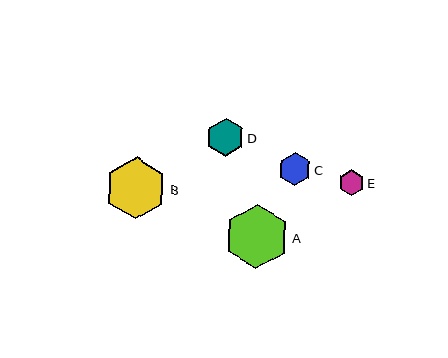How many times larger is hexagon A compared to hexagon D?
Hexagon A is approximately 1.7 times the size of hexagon D.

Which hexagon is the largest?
Hexagon A is the largest with a size of approximately 64 pixels.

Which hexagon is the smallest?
Hexagon E is the smallest with a size of approximately 26 pixels.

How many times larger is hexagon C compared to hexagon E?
Hexagon C is approximately 1.3 times the size of hexagon E.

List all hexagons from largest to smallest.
From largest to smallest: A, B, D, C, E.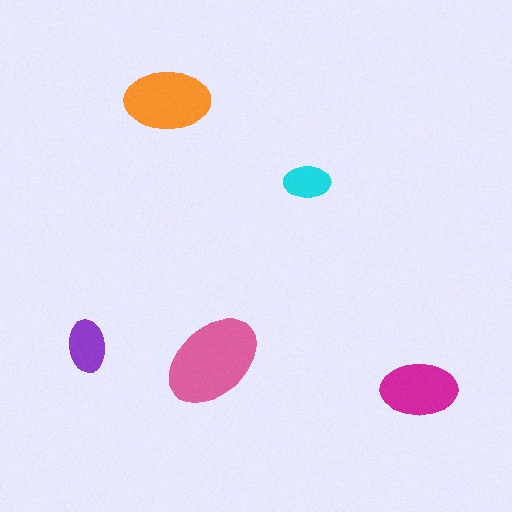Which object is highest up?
The orange ellipse is topmost.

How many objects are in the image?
There are 5 objects in the image.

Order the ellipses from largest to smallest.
the pink one, the orange one, the magenta one, the purple one, the cyan one.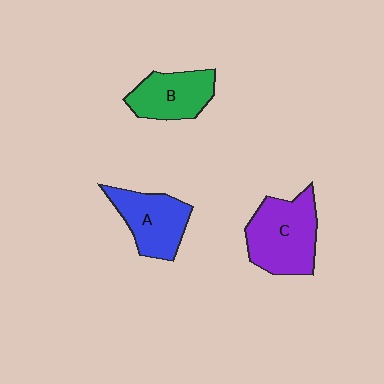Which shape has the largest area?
Shape C (purple).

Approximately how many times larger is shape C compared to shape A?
Approximately 1.3 times.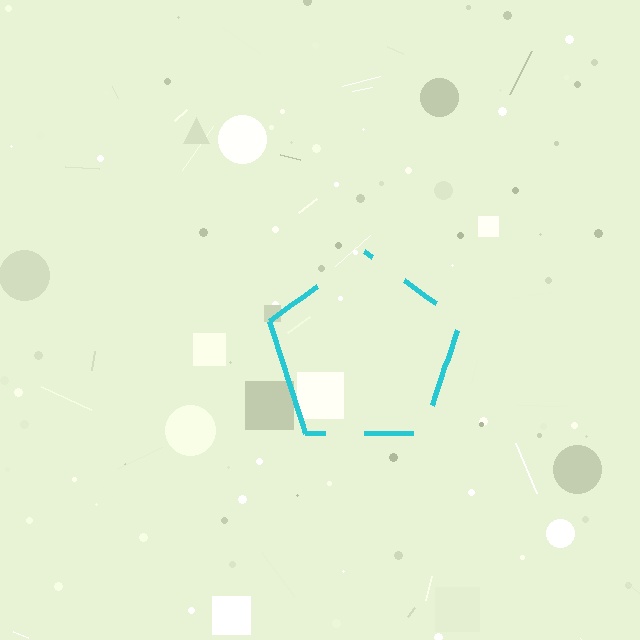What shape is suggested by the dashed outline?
The dashed outline suggests a pentagon.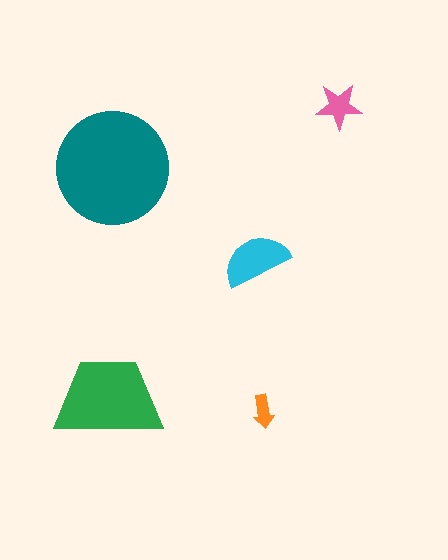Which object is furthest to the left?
The green trapezoid is leftmost.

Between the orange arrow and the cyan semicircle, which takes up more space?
The cyan semicircle.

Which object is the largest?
The teal circle.